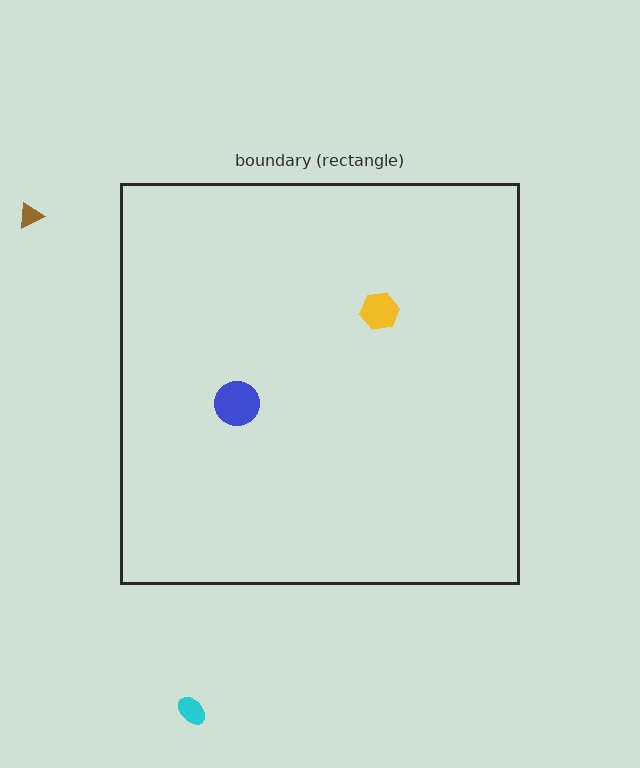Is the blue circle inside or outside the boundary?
Inside.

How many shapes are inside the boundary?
2 inside, 2 outside.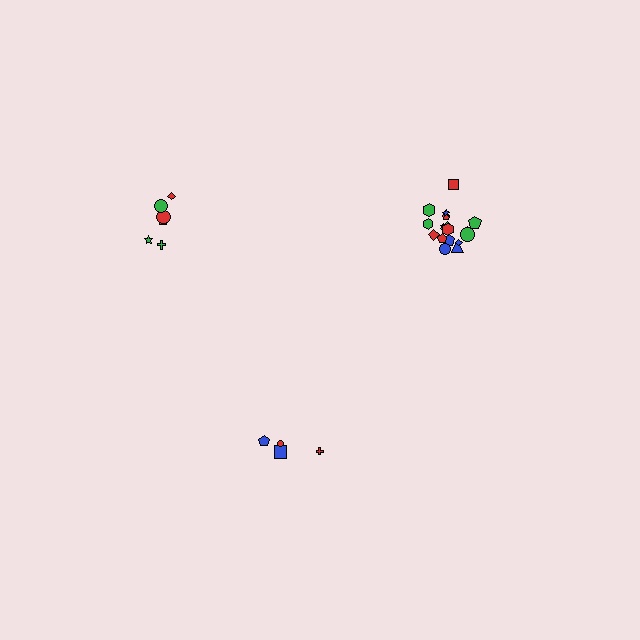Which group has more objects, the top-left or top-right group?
The top-right group.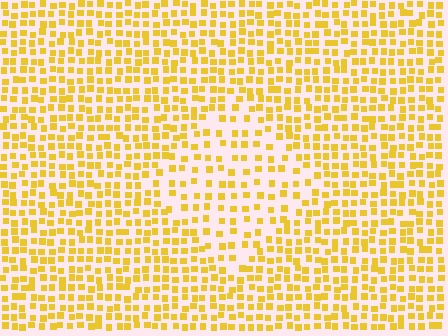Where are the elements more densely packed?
The elements are more densely packed outside the diamond boundary.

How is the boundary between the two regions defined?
The boundary is defined by a change in element density (approximately 1.8x ratio). All elements are the same color, size, and shape.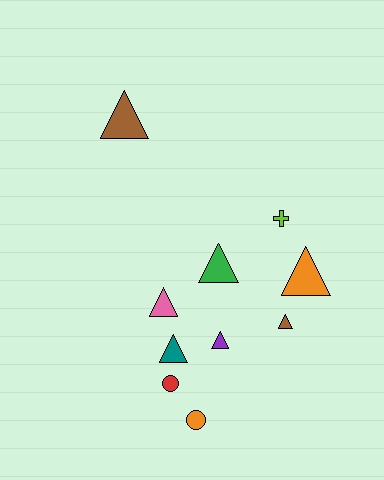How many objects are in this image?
There are 10 objects.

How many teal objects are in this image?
There is 1 teal object.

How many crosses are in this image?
There is 1 cross.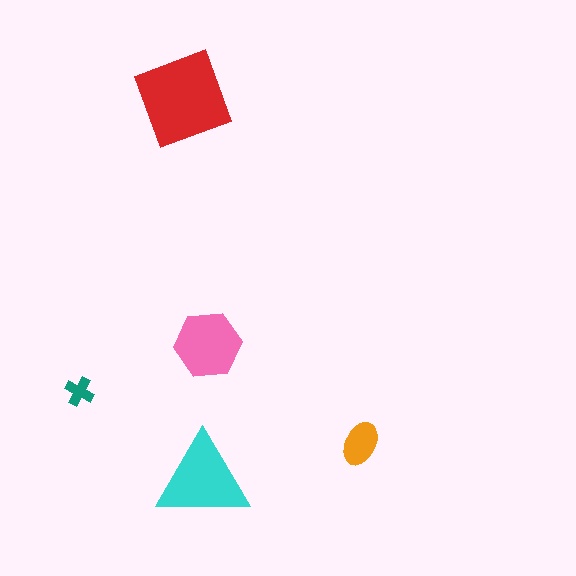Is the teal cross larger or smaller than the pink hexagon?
Smaller.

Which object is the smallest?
The teal cross.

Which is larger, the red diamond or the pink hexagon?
The red diamond.